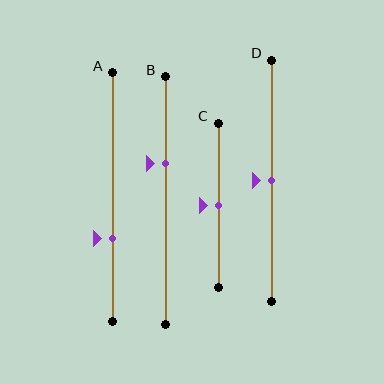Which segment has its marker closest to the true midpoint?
Segment C has its marker closest to the true midpoint.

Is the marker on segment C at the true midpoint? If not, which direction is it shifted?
Yes, the marker on segment C is at the true midpoint.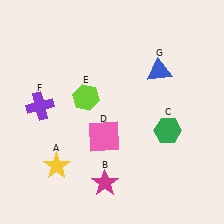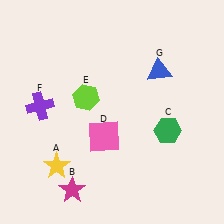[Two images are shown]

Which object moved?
The magenta star (B) moved left.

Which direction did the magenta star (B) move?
The magenta star (B) moved left.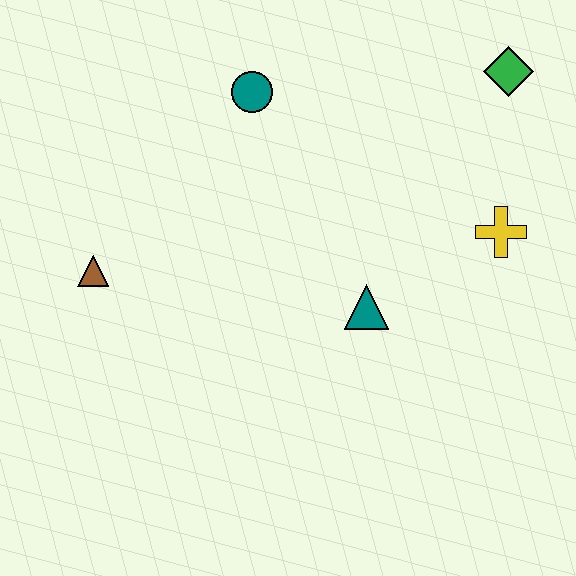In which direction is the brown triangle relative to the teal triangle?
The brown triangle is to the left of the teal triangle.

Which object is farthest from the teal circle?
The yellow cross is farthest from the teal circle.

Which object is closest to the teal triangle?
The yellow cross is closest to the teal triangle.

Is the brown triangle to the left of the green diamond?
Yes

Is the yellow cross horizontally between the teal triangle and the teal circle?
No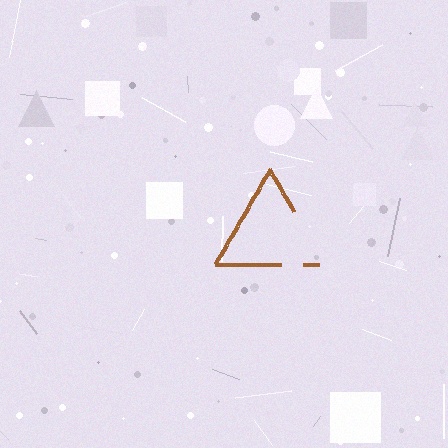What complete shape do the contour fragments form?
The contour fragments form a triangle.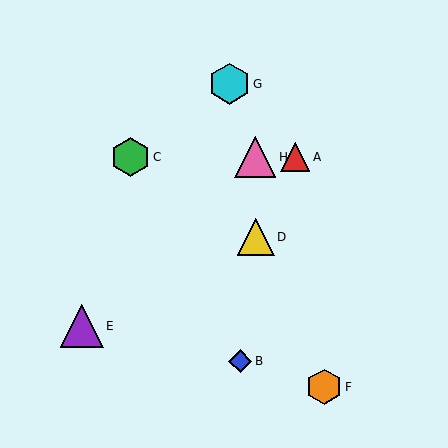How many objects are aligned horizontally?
3 objects (A, C, H) are aligned horizontally.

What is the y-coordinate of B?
Object B is at y≈361.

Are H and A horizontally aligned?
Yes, both are at y≈157.